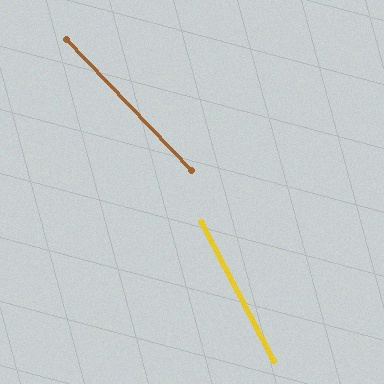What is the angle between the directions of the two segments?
Approximately 16 degrees.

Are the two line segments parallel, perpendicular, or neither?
Neither parallel nor perpendicular — they differ by about 16°.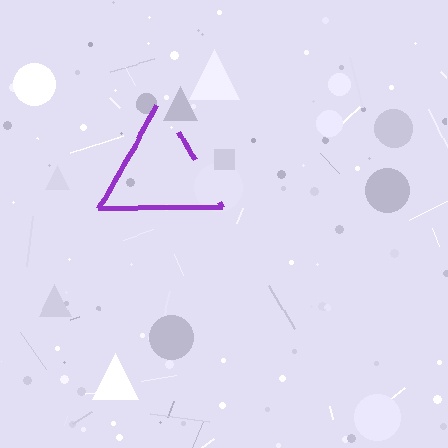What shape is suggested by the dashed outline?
The dashed outline suggests a triangle.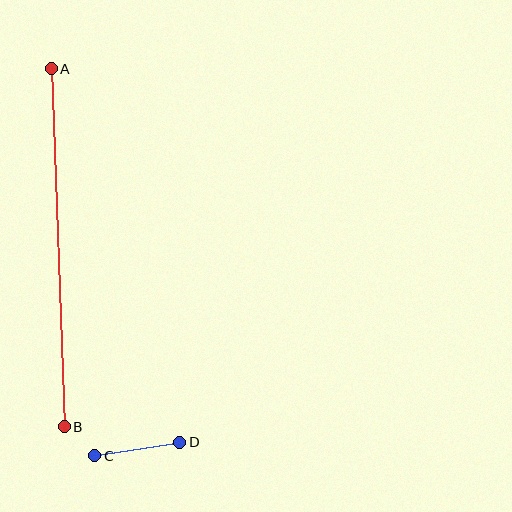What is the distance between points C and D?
The distance is approximately 86 pixels.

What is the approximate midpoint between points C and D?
The midpoint is at approximately (137, 449) pixels.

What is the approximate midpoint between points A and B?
The midpoint is at approximately (58, 248) pixels.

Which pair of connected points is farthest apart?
Points A and B are farthest apart.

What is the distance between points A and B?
The distance is approximately 359 pixels.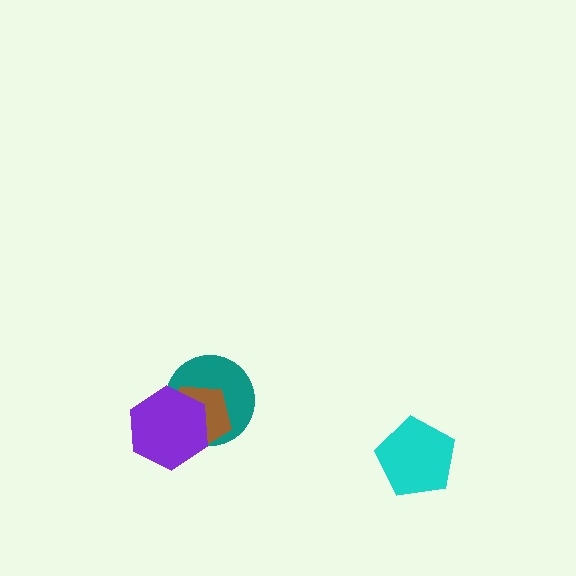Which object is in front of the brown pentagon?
The purple hexagon is in front of the brown pentagon.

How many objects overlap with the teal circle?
2 objects overlap with the teal circle.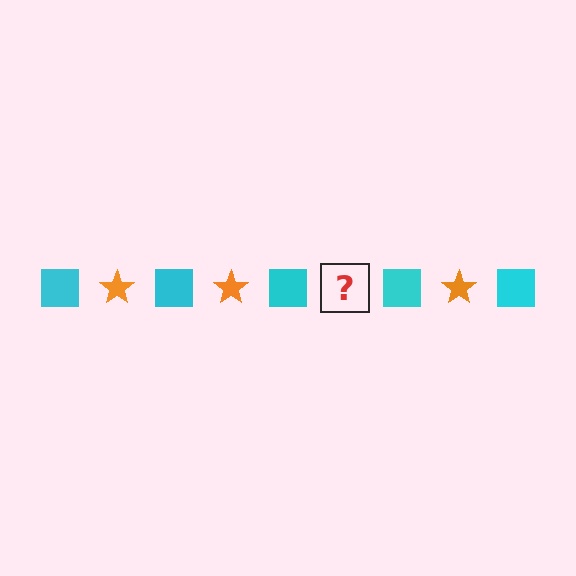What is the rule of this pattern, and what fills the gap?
The rule is that the pattern alternates between cyan square and orange star. The gap should be filled with an orange star.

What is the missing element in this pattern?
The missing element is an orange star.